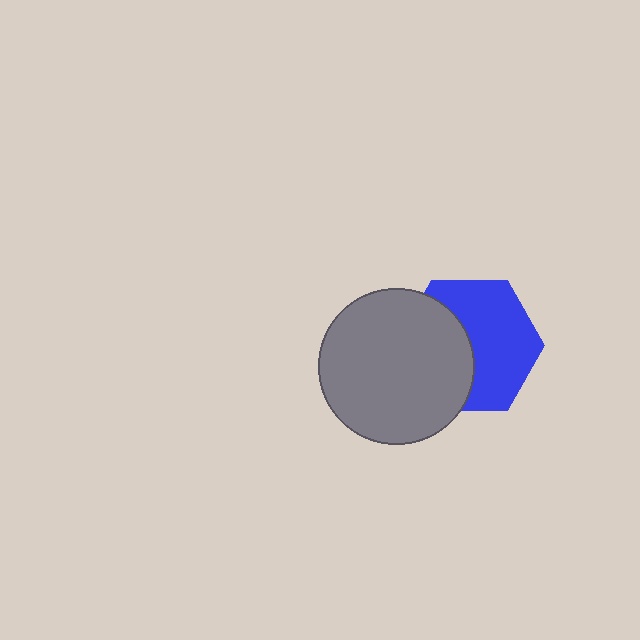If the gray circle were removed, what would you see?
You would see the complete blue hexagon.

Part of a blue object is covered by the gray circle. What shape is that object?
It is a hexagon.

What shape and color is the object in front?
The object in front is a gray circle.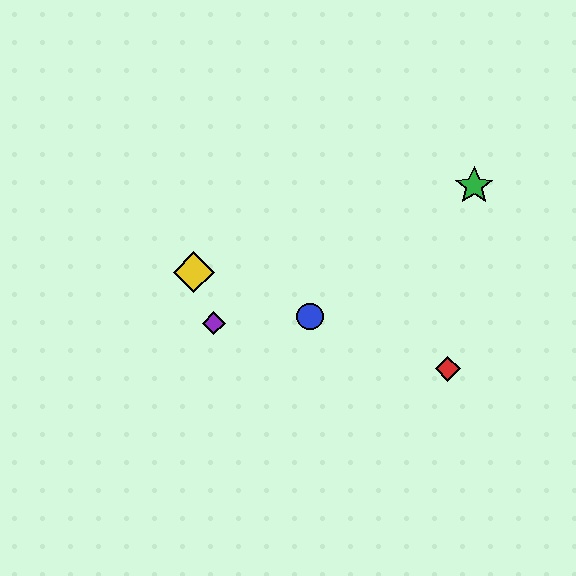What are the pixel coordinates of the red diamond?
The red diamond is at (448, 369).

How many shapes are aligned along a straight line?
3 shapes (the red diamond, the blue circle, the yellow diamond) are aligned along a straight line.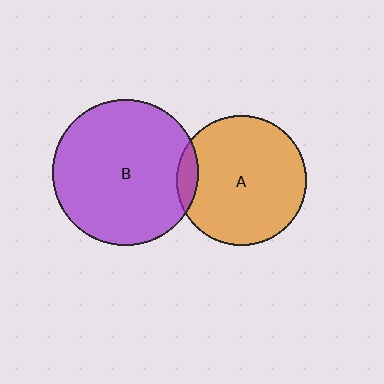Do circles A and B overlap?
Yes.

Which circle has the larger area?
Circle B (purple).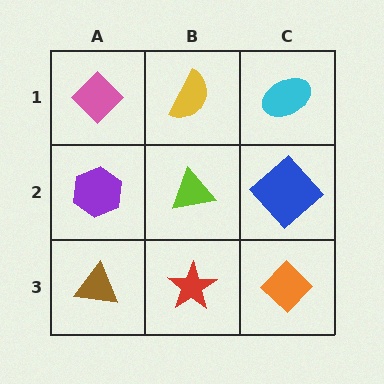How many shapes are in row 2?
3 shapes.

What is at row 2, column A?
A purple hexagon.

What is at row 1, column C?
A cyan ellipse.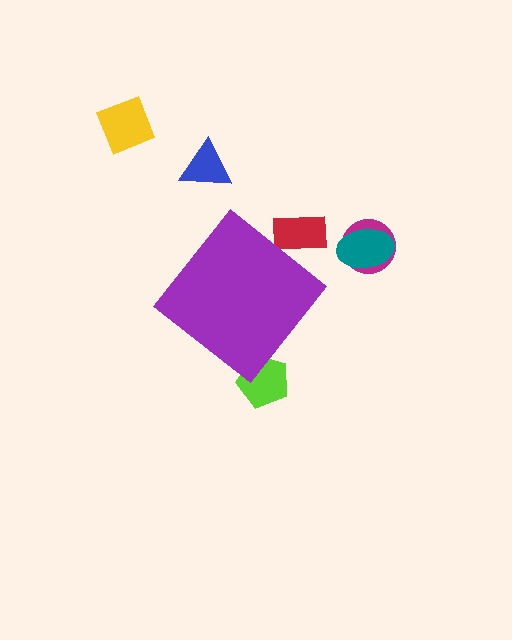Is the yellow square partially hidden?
No, the yellow square is fully visible.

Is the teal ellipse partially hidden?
No, the teal ellipse is fully visible.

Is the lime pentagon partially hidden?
Yes, the lime pentagon is partially hidden behind the purple diamond.